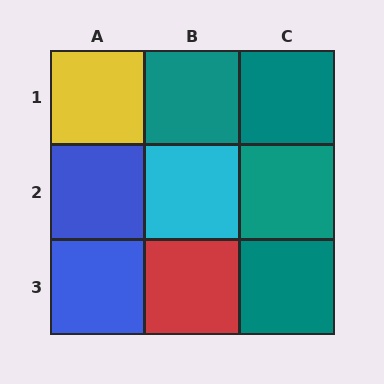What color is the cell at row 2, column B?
Cyan.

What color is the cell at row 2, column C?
Teal.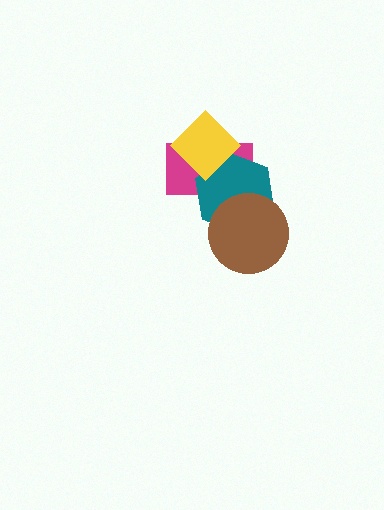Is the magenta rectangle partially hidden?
Yes, it is partially covered by another shape.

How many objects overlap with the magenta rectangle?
2 objects overlap with the magenta rectangle.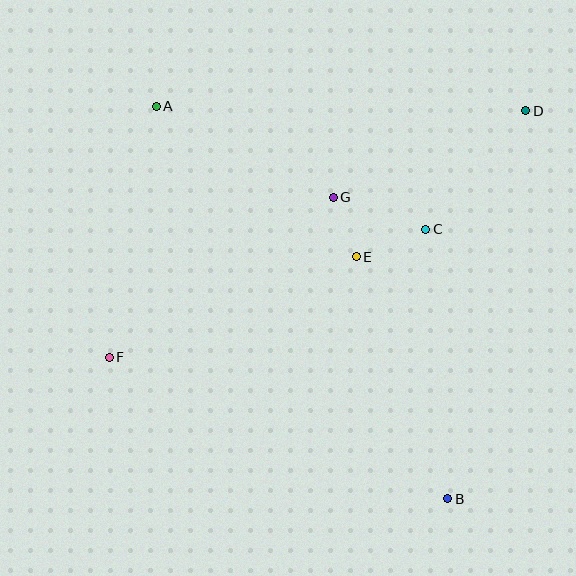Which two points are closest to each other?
Points E and G are closest to each other.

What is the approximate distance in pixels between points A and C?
The distance between A and C is approximately 296 pixels.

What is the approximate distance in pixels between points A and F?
The distance between A and F is approximately 256 pixels.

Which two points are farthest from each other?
Points A and B are farthest from each other.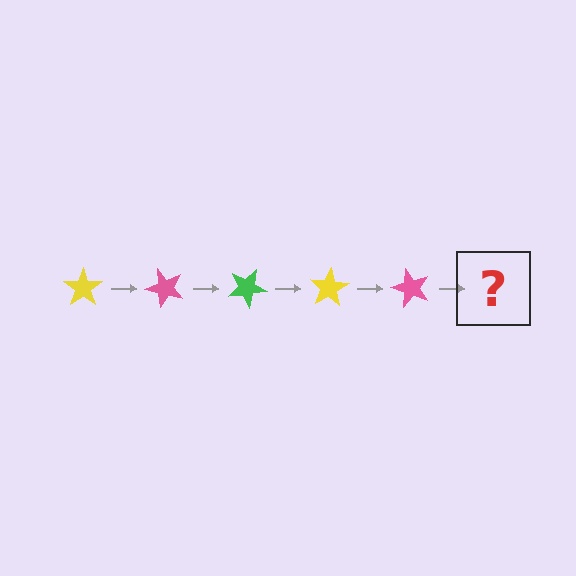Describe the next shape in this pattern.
It should be a green star, rotated 250 degrees from the start.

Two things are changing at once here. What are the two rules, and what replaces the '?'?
The two rules are that it rotates 50 degrees each step and the color cycles through yellow, pink, and green. The '?' should be a green star, rotated 250 degrees from the start.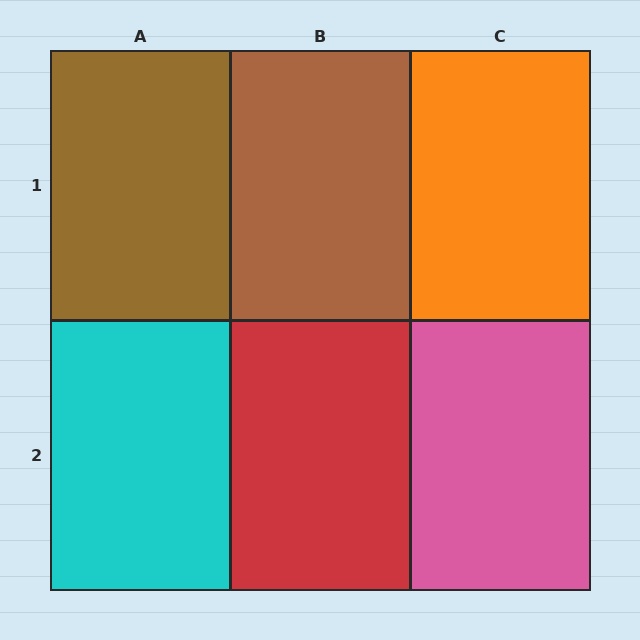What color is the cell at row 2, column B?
Red.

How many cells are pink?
1 cell is pink.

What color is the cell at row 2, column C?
Pink.